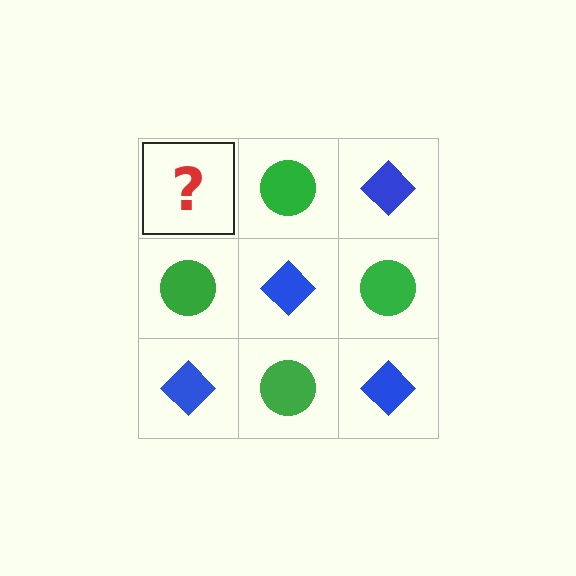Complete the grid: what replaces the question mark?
The question mark should be replaced with a blue diamond.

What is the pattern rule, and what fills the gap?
The rule is that it alternates blue diamond and green circle in a checkerboard pattern. The gap should be filled with a blue diamond.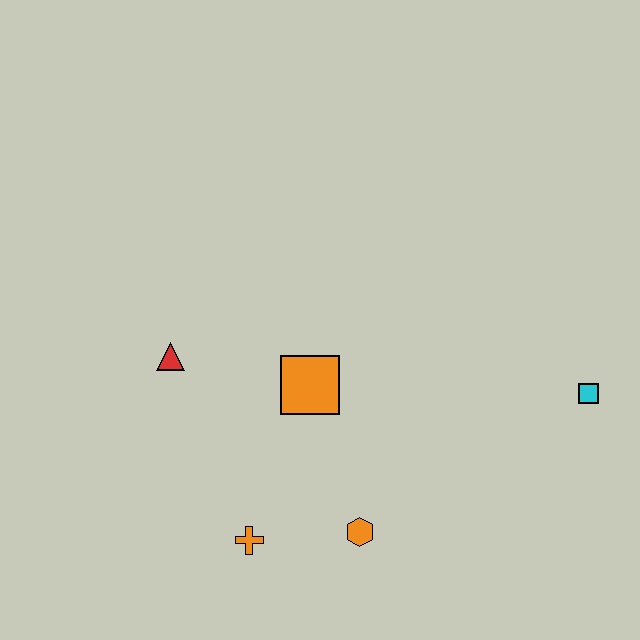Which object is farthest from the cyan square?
The red triangle is farthest from the cyan square.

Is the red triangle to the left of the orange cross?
Yes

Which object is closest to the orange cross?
The orange hexagon is closest to the orange cross.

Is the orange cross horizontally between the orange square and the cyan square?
No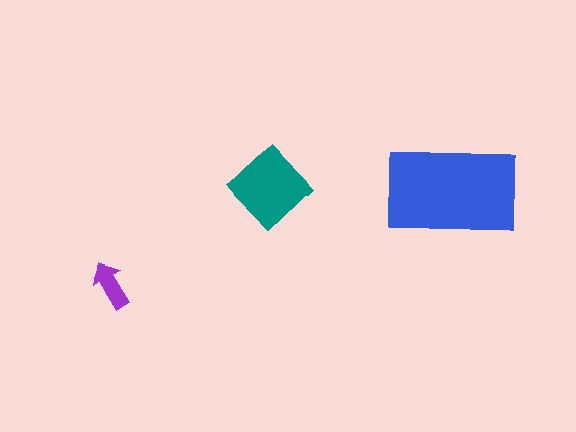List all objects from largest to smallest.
The blue rectangle, the teal diamond, the purple arrow.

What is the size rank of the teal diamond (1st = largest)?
2nd.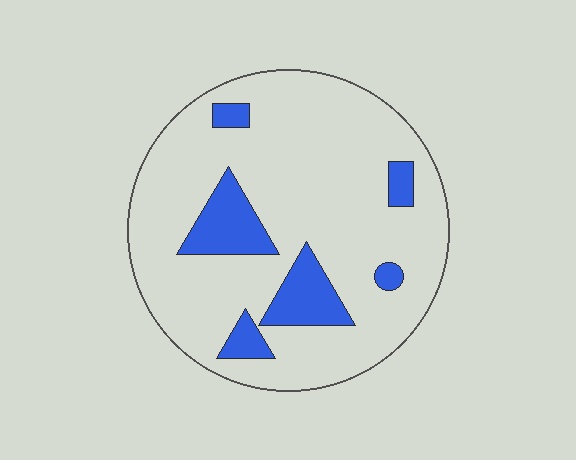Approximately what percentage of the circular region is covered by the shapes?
Approximately 15%.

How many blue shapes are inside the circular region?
6.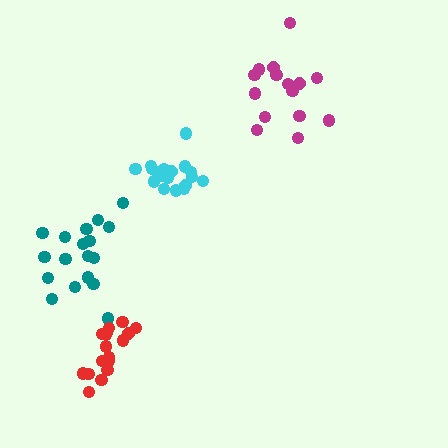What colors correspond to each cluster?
The clusters are colored: cyan, magenta, teal, red.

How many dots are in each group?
Group 1: 18 dots, Group 2: 15 dots, Group 3: 18 dots, Group 4: 17 dots (68 total).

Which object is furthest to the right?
The magenta cluster is rightmost.